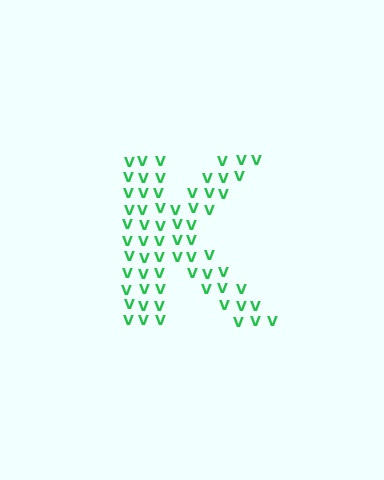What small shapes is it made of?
It is made of small letter V's.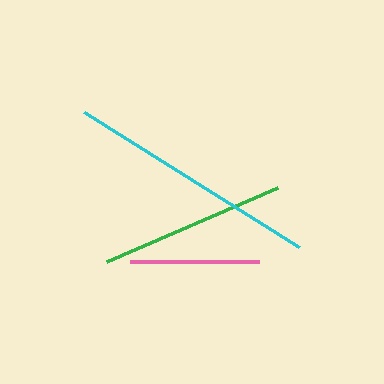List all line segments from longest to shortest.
From longest to shortest: cyan, green, pink.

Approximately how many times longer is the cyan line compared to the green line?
The cyan line is approximately 1.4 times the length of the green line.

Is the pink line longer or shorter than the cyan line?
The cyan line is longer than the pink line.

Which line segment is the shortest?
The pink line is the shortest at approximately 128 pixels.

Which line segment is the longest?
The cyan line is the longest at approximately 254 pixels.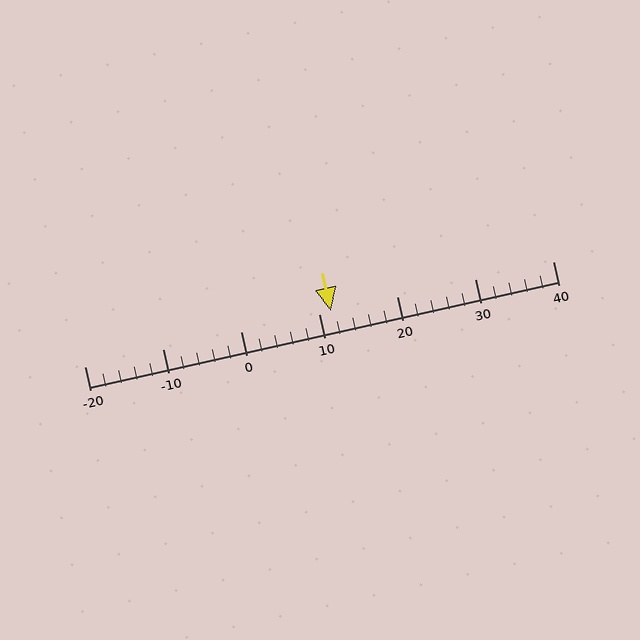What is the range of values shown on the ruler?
The ruler shows values from -20 to 40.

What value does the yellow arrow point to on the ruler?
The yellow arrow points to approximately 12.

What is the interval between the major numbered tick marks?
The major tick marks are spaced 10 units apart.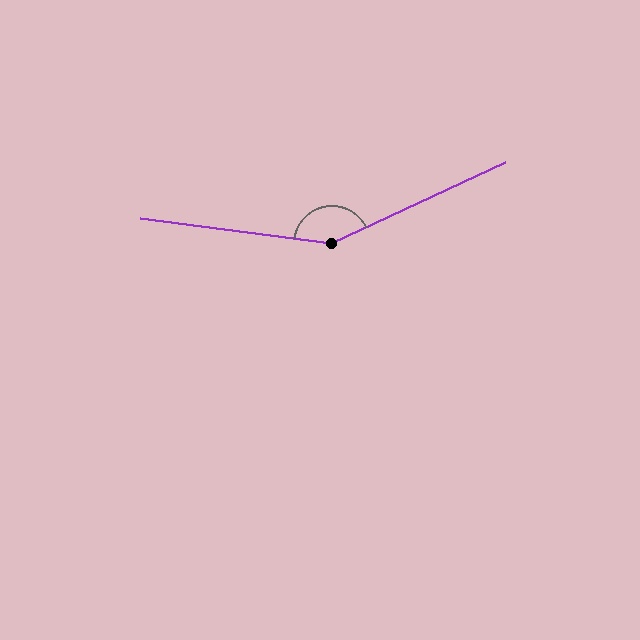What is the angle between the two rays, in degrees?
Approximately 147 degrees.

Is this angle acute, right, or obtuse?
It is obtuse.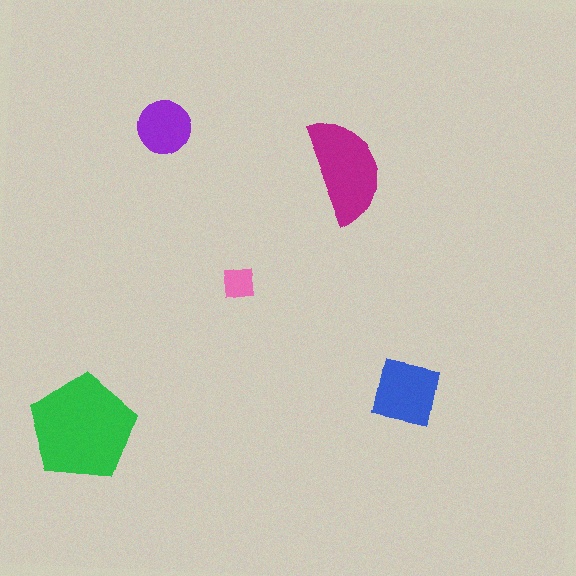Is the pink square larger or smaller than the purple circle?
Smaller.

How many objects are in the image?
There are 5 objects in the image.